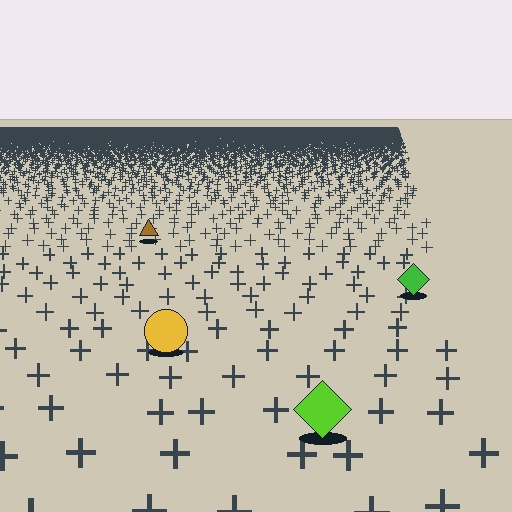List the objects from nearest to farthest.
From nearest to farthest: the lime diamond, the yellow circle, the green diamond, the brown triangle.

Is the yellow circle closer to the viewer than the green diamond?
Yes. The yellow circle is closer — you can tell from the texture gradient: the ground texture is coarser near it.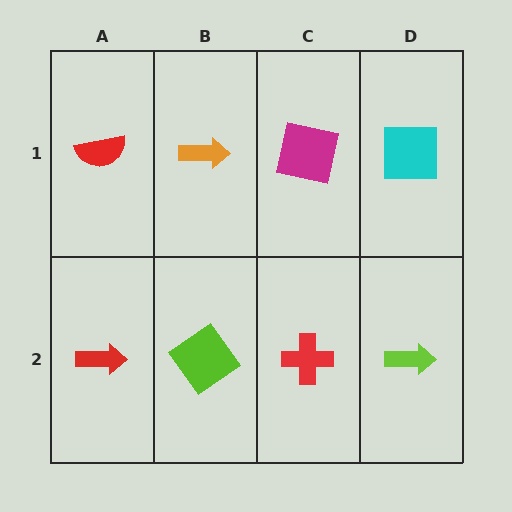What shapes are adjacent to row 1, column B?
A lime diamond (row 2, column B), a red semicircle (row 1, column A), a magenta square (row 1, column C).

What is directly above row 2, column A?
A red semicircle.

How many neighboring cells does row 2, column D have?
2.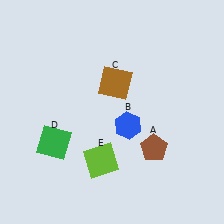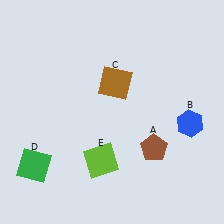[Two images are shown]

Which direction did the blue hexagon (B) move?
The blue hexagon (B) moved right.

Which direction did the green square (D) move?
The green square (D) moved down.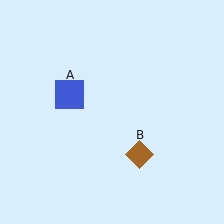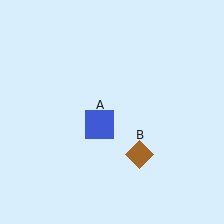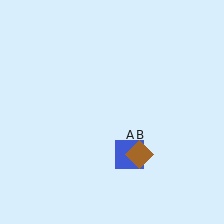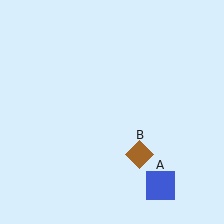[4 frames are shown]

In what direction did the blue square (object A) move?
The blue square (object A) moved down and to the right.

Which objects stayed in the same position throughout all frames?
Brown diamond (object B) remained stationary.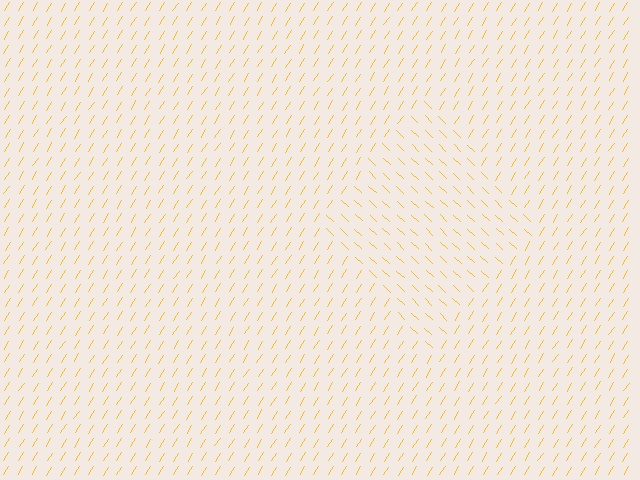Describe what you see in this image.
The image is filled with small yellow line segments. A diamond region in the image has lines oriented differently from the surrounding lines, creating a visible texture boundary.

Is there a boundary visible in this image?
Yes, there is a texture boundary formed by a change in line orientation.